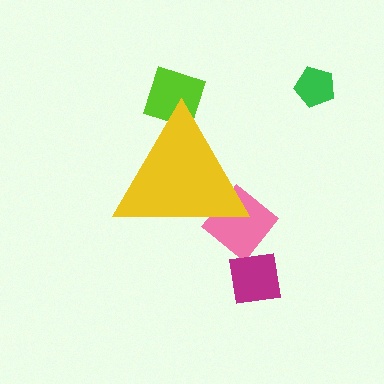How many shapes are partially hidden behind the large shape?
2 shapes are partially hidden.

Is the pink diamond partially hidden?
Yes, the pink diamond is partially hidden behind the yellow triangle.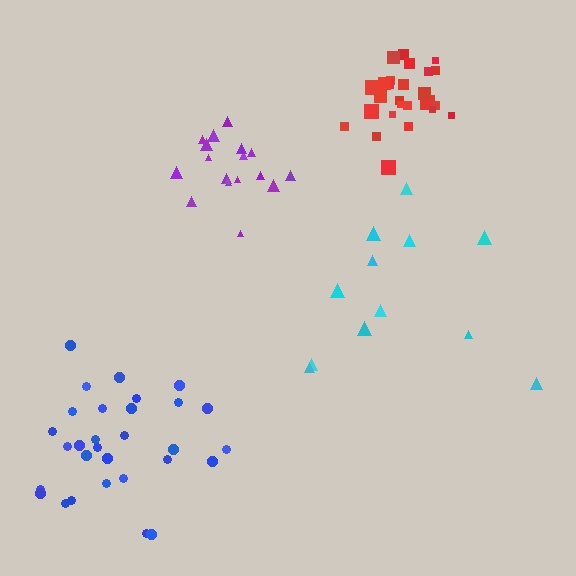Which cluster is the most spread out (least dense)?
Cyan.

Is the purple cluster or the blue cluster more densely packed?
Purple.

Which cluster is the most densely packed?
Red.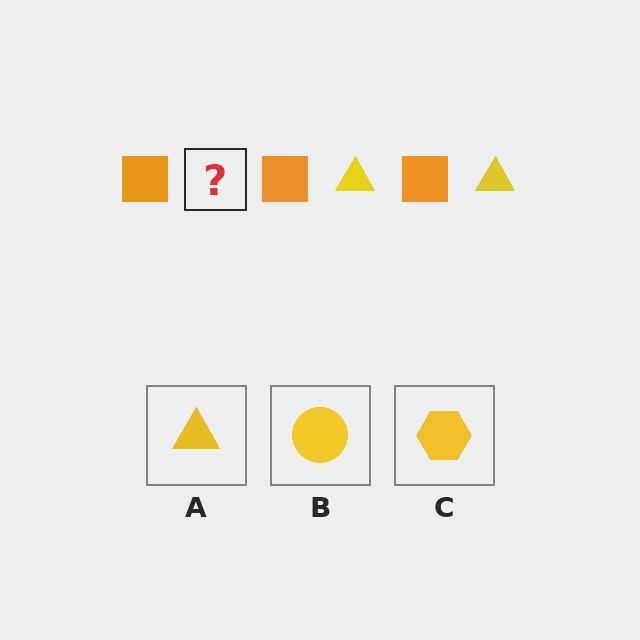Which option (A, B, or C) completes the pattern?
A.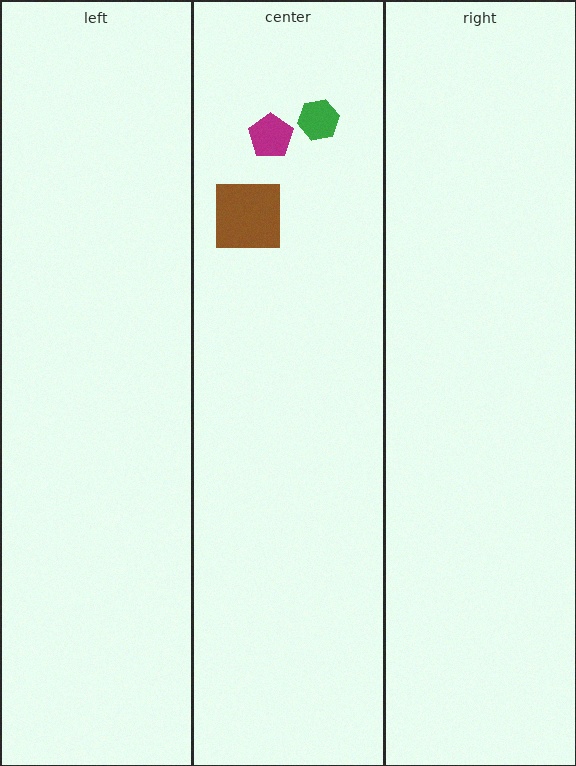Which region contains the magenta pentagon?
The center region.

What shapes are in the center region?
The brown square, the green hexagon, the magenta pentagon.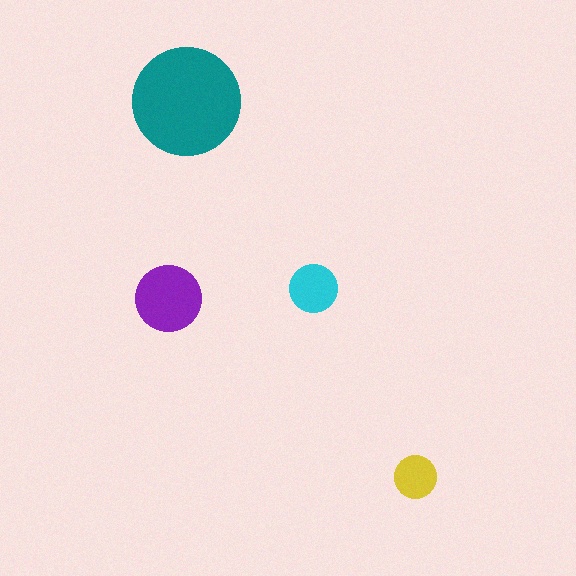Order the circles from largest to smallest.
the teal one, the purple one, the cyan one, the yellow one.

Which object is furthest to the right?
The yellow circle is rightmost.